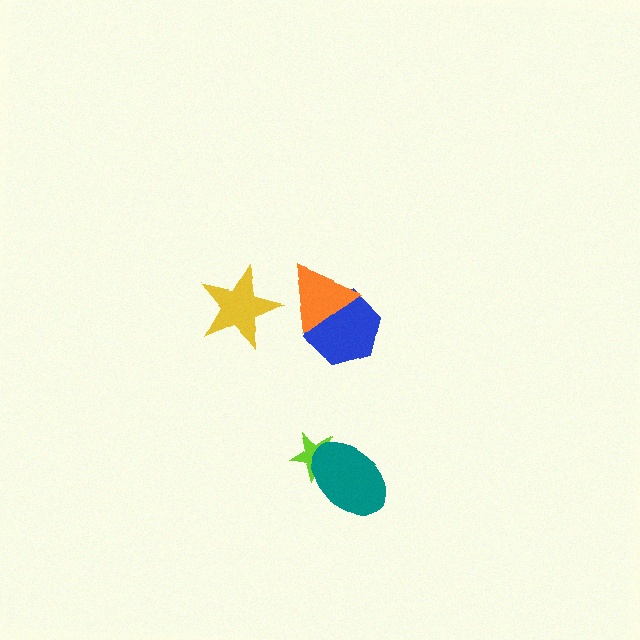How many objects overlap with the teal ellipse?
1 object overlaps with the teal ellipse.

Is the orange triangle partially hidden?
No, no other shape covers it.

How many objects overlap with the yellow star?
0 objects overlap with the yellow star.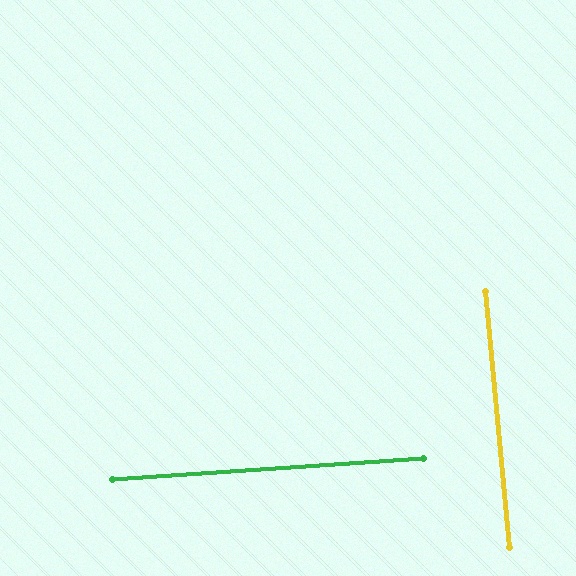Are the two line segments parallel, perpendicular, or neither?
Perpendicular — they meet at approximately 88°.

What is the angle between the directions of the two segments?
Approximately 88 degrees.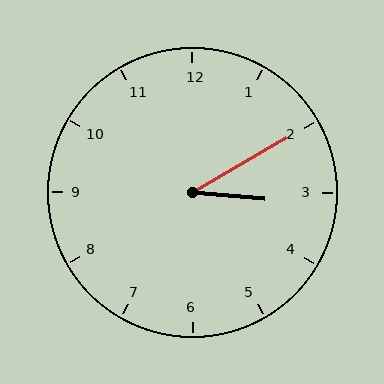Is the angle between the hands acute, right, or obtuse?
It is acute.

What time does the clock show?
3:10.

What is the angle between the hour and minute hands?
Approximately 35 degrees.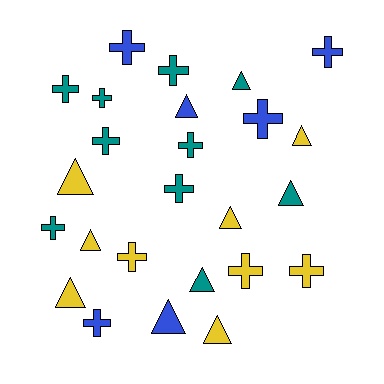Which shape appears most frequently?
Cross, with 14 objects.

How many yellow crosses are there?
There are 3 yellow crosses.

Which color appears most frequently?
Teal, with 10 objects.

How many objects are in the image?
There are 25 objects.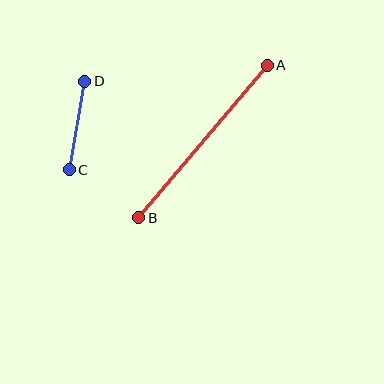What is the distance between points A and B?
The distance is approximately 200 pixels.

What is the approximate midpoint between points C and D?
The midpoint is at approximately (77, 126) pixels.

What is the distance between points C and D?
The distance is approximately 90 pixels.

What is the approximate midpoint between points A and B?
The midpoint is at approximately (203, 141) pixels.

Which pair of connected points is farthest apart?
Points A and B are farthest apart.